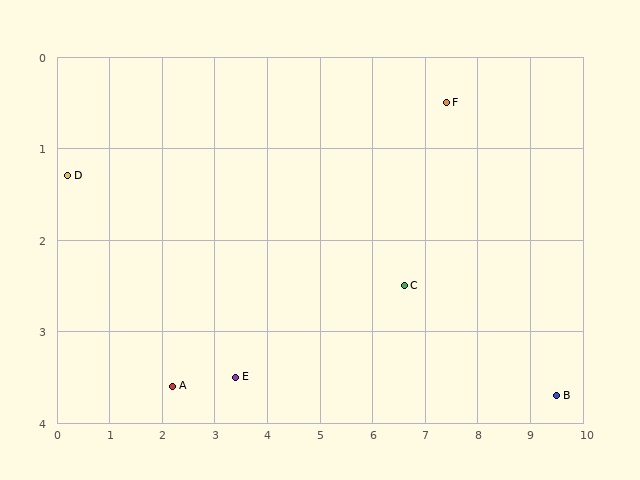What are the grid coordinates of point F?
Point F is at approximately (7.4, 0.5).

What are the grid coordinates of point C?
Point C is at approximately (6.6, 2.5).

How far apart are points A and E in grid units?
Points A and E are about 1.2 grid units apart.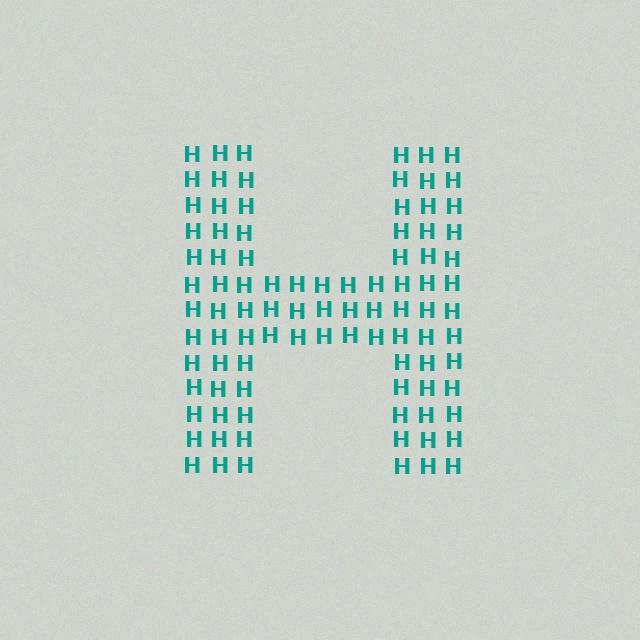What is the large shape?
The large shape is the letter H.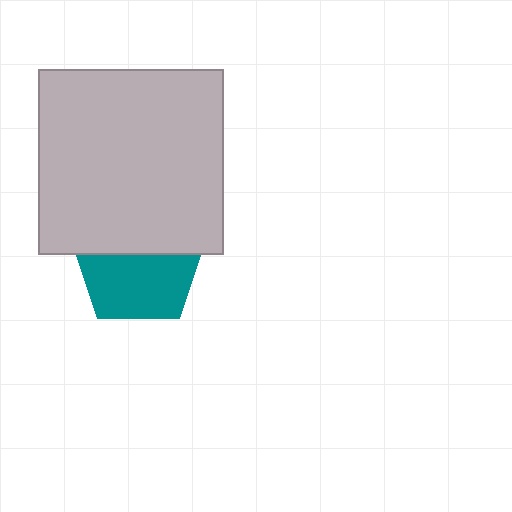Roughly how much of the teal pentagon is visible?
About half of it is visible (roughly 56%).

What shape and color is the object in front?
The object in front is a light gray square.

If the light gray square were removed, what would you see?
You would see the complete teal pentagon.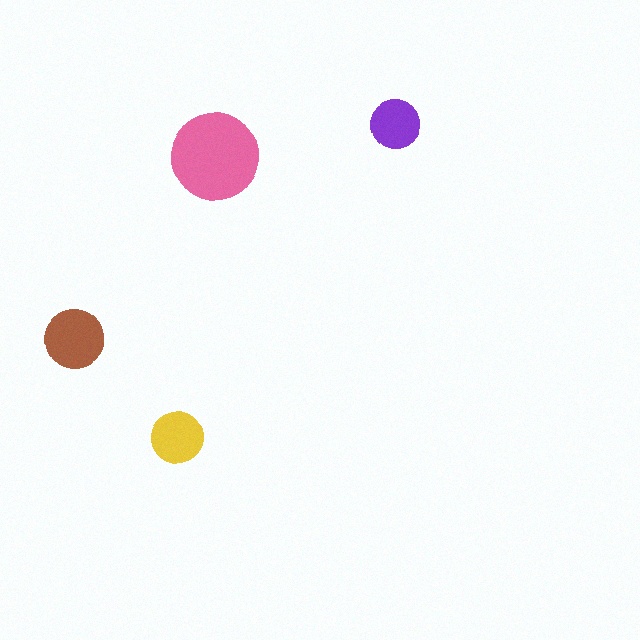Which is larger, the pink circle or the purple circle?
The pink one.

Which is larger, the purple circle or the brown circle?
The brown one.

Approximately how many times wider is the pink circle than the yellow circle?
About 1.5 times wider.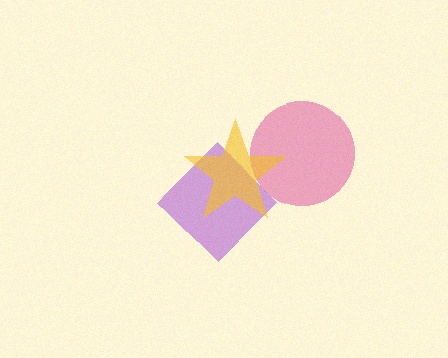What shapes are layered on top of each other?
The layered shapes are: a purple diamond, a pink circle, a yellow star.